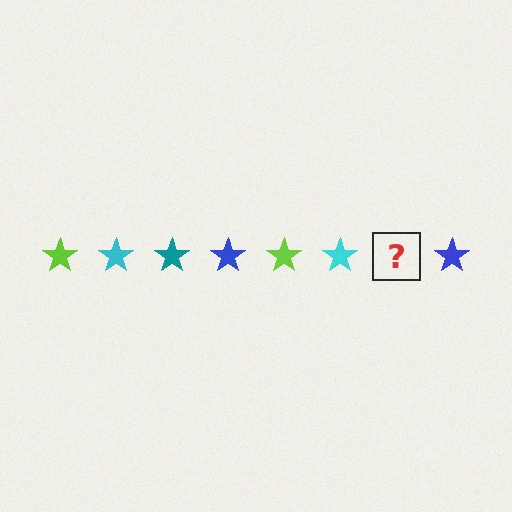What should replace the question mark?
The question mark should be replaced with a teal star.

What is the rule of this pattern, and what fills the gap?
The rule is that the pattern cycles through lime, cyan, teal, blue stars. The gap should be filled with a teal star.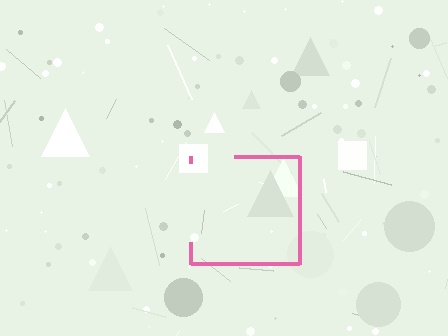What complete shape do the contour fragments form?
The contour fragments form a square.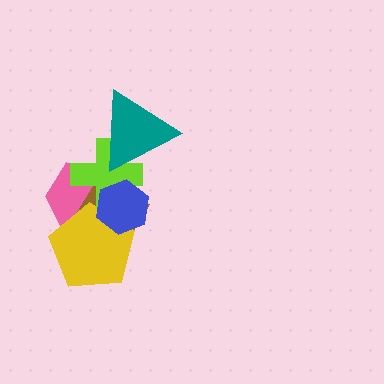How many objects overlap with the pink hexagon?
4 objects overlap with the pink hexagon.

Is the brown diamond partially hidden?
Yes, it is partially covered by another shape.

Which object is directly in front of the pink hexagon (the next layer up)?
The brown diamond is directly in front of the pink hexagon.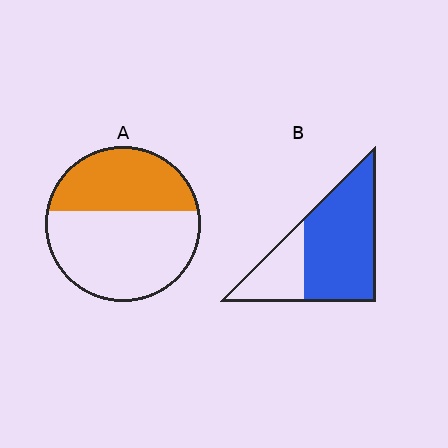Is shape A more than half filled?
No.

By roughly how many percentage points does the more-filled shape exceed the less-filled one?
By roughly 30 percentage points (B over A).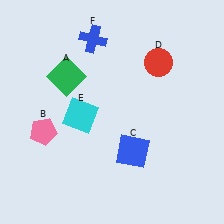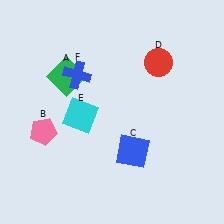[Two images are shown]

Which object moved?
The blue cross (F) moved down.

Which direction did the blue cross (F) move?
The blue cross (F) moved down.